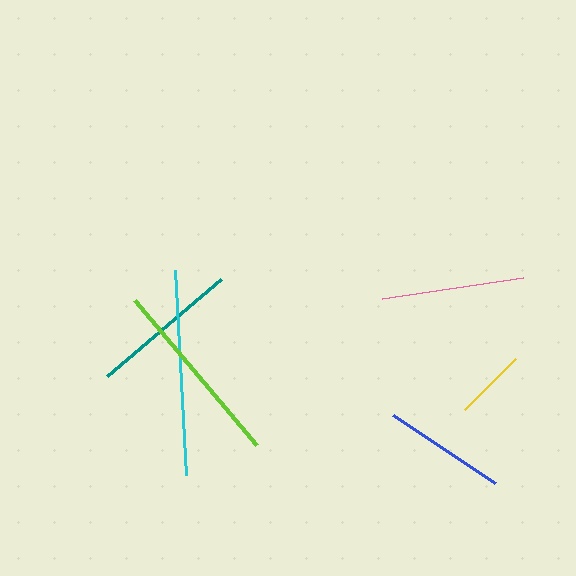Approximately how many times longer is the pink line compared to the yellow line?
The pink line is approximately 2.0 times the length of the yellow line.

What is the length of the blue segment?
The blue segment is approximately 122 pixels long.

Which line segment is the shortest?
The yellow line is the shortest at approximately 72 pixels.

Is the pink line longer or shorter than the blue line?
The pink line is longer than the blue line.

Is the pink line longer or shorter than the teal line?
The teal line is longer than the pink line.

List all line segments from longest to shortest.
From longest to shortest: cyan, lime, teal, pink, blue, yellow.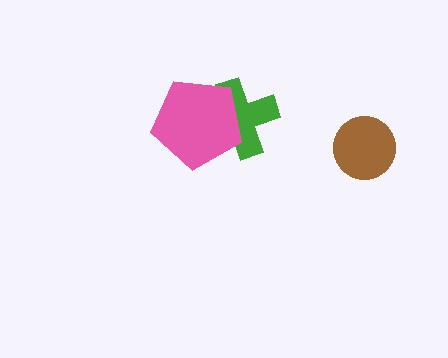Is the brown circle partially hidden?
No, no other shape covers it.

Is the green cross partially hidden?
Yes, it is partially covered by another shape.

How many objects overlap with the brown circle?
0 objects overlap with the brown circle.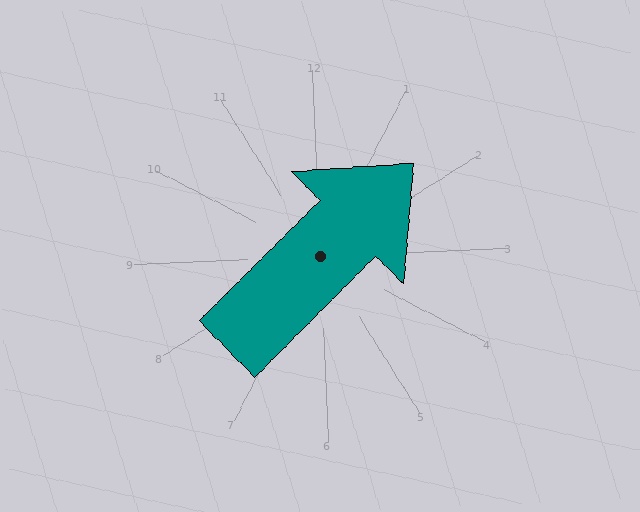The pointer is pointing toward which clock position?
Roughly 2 o'clock.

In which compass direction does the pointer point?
Northeast.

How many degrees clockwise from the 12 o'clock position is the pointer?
Approximately 48 degrees.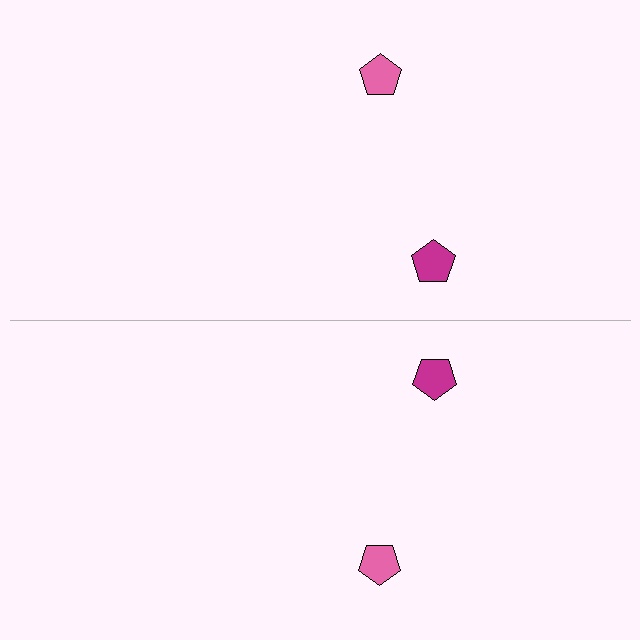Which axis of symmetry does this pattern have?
The pattern has a horizontal axis of symmetry running through the center of the image.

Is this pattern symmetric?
Yes, this pattern has bilateral (reflection) symmetry.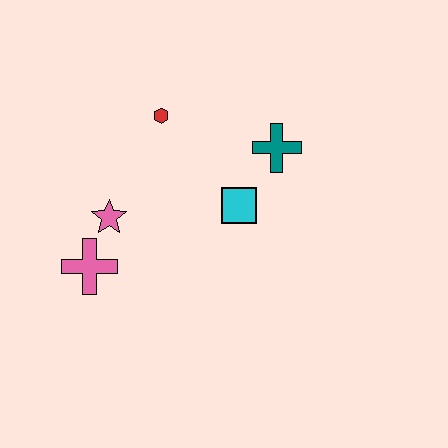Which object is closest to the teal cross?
The cyan square is closest to the teal cross.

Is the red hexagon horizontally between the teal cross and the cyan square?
No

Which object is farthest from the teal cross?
The pink cross is farthest from the teal cross.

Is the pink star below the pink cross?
No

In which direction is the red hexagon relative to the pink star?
The red hexagon is above the pink star.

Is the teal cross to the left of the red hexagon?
No